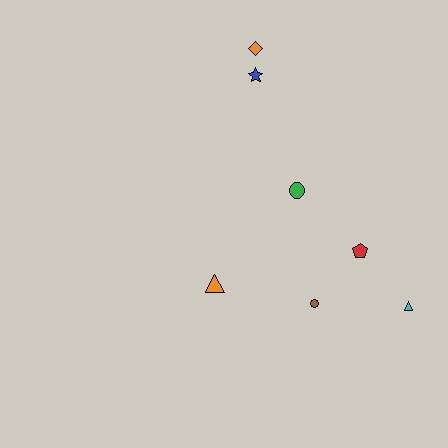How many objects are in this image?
There are 7 objects.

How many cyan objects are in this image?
There is 1 cyan object.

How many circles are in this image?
There are 2 circles.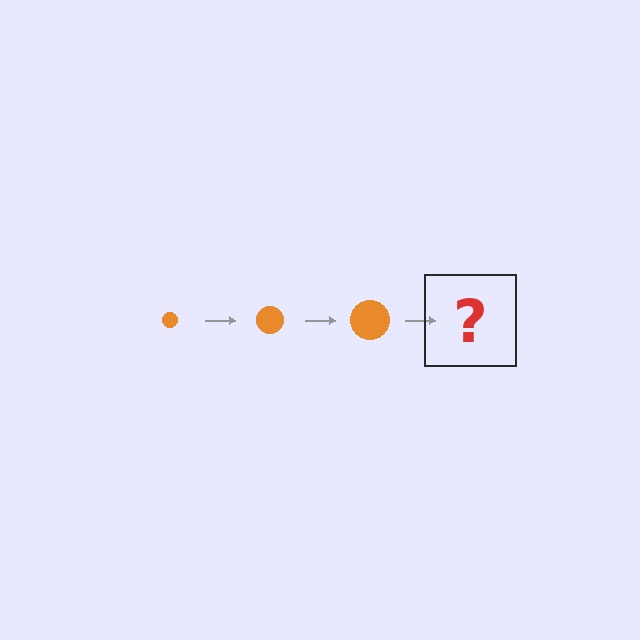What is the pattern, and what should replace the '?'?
The pattern is that the circle gets progressively larger each step. The '?' should be an orange circle, larger than the previous one.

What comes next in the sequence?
The next element should be an orange circle, larger than the previous one.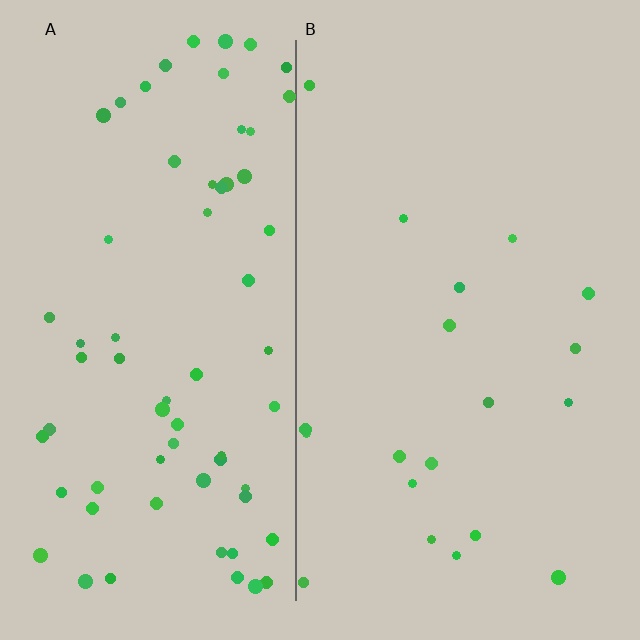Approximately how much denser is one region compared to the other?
Approximately 3.4× — region A over region B.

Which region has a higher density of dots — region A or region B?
A (the left).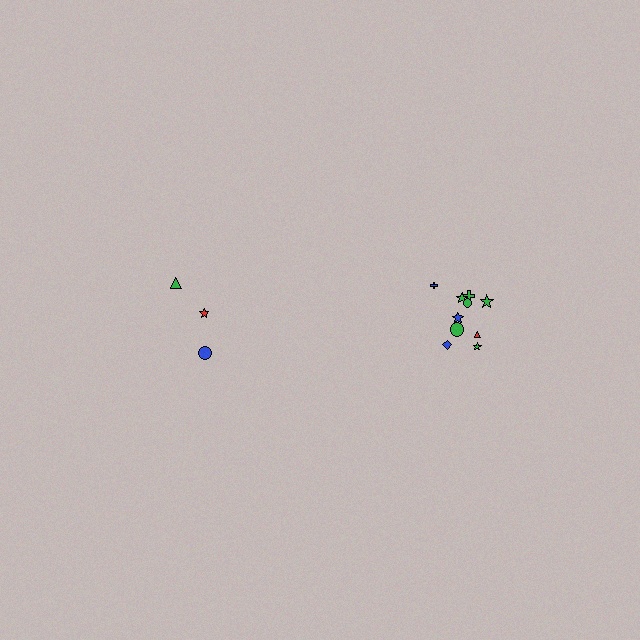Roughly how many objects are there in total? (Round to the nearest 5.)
Roughly 15 objects in total.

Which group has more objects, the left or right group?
The right group.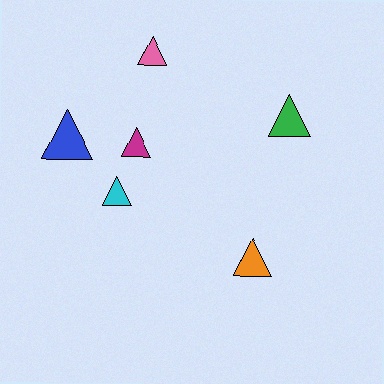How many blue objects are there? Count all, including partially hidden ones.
There is 1 blue object.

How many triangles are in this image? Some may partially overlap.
There are 6 triangles.